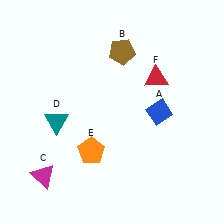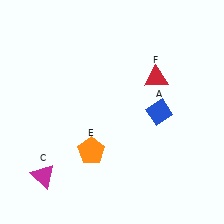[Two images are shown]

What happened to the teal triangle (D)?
The teal triangle (D) was removed in Image 2. It was in the bottom-left area of Image 1.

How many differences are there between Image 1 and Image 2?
There are 2 differences between the two images.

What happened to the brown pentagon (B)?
The brown pentagon (B) was removed in Image 2. It was in the top-right area of Image 1.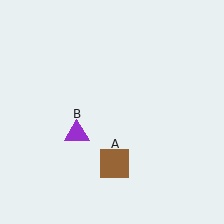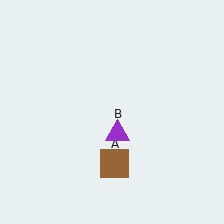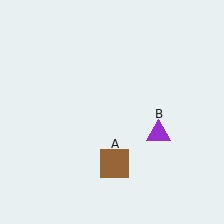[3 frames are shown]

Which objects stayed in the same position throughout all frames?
Brown square (object A) remained stationary.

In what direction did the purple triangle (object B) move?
The purple triangle (object B) moved right.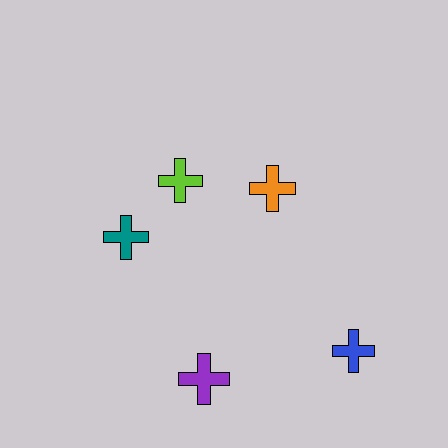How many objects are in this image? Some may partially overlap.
There are 5 objects.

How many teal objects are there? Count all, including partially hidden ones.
There is 1 teal object.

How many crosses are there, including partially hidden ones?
There are 5 crosses.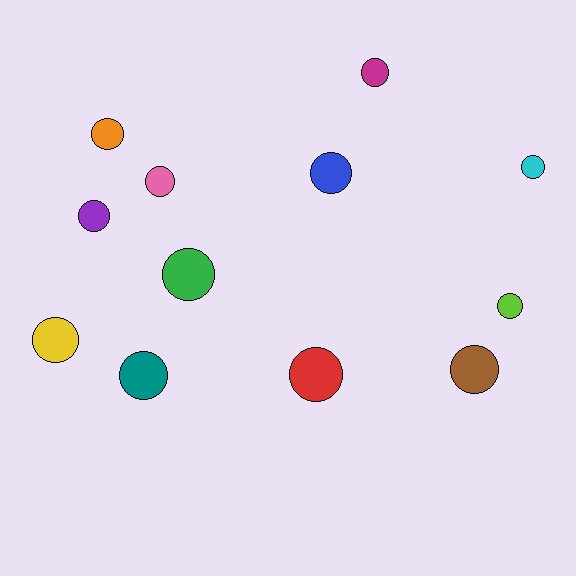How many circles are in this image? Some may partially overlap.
There are 12 circles.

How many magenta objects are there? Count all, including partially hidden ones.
There is 1 magenta object.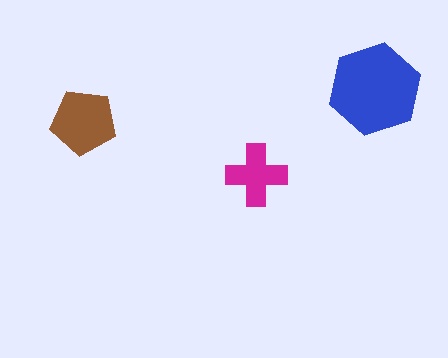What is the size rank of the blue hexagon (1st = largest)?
1st.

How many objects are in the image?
There are 3 objects in the image.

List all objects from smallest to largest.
The magenta cross, the brown pentagon, the blue hexagon.